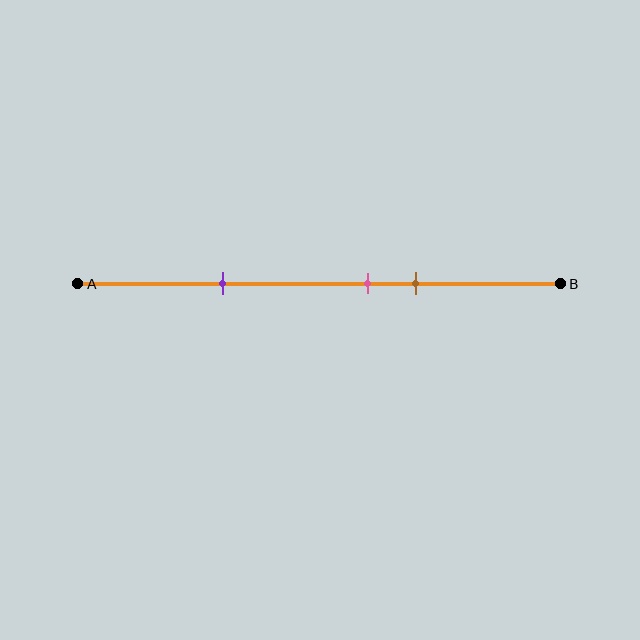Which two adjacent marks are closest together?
The pink and brown marks are the closest adjacent pair.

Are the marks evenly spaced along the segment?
No, the marks are not evenly spaced.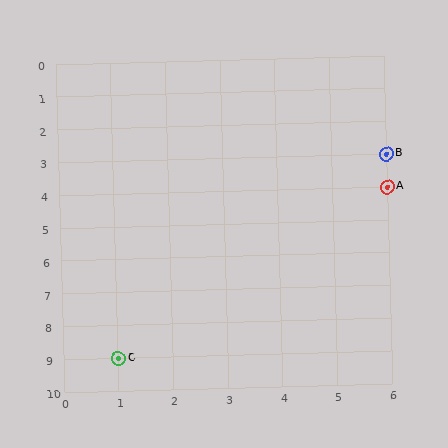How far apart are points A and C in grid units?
Points A and C are 5 columns and 5 rows apart (about 7.1 grid units diagonally).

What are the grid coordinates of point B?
Point B is at grid coordinates (6, 3).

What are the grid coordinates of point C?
Point C is at grid coordinates (1, 9).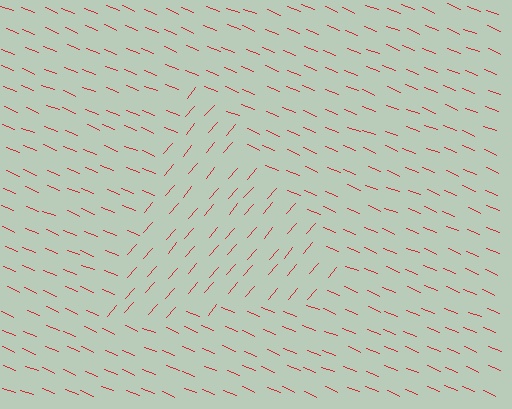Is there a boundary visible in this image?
Yes, there is a texture boundary formed by a change in line orientation.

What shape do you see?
I see a triangle.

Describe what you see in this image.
The image is filled with small red line segments. A triangle region in the image has lines oriented differently from the surrounding lines, creating a visible texture boundary.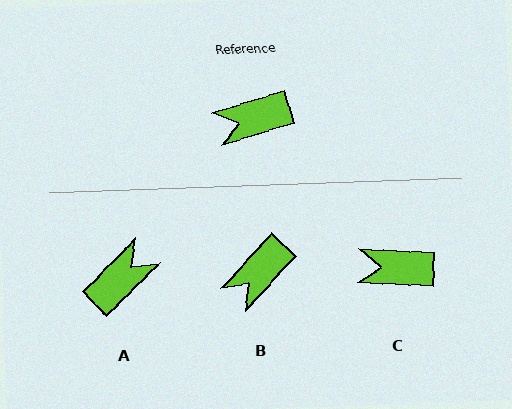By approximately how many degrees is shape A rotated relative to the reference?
Approximately 153 degrees clockwise.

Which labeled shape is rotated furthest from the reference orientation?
A, about 153 degrees away.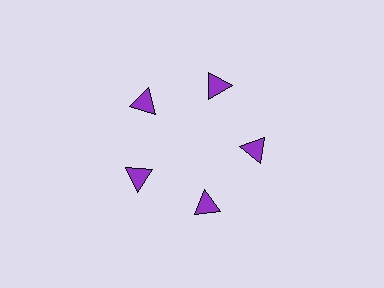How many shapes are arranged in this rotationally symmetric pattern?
There are 5 shapes, arranged in 5 groups of 1.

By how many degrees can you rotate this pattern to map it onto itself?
The pattern maps onto itself every 72 degrees of rotation.